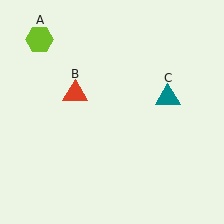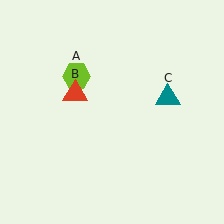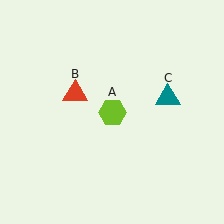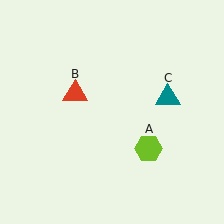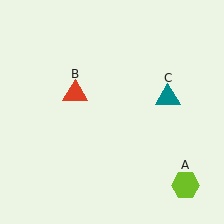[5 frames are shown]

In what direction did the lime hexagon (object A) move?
The lime hexagon (object A) moved down and to the right.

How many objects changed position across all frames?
1 object changed position: lime hexagon (object A).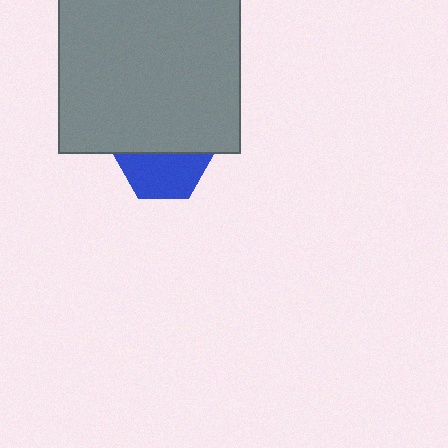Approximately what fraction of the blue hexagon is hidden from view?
Roughly 49% of the blue hexagon is hidden behind the gray rectangle.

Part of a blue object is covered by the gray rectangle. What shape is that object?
It is a hexagon.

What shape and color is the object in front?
The object in front is a gray rectangle.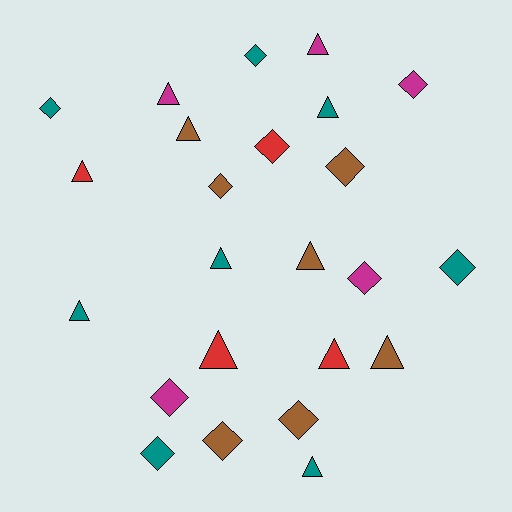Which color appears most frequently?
Teal, with 8 objects.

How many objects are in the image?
There are 24 objects.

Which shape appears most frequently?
Triangle, with 12 objects.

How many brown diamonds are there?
There are 4 brown diamonds.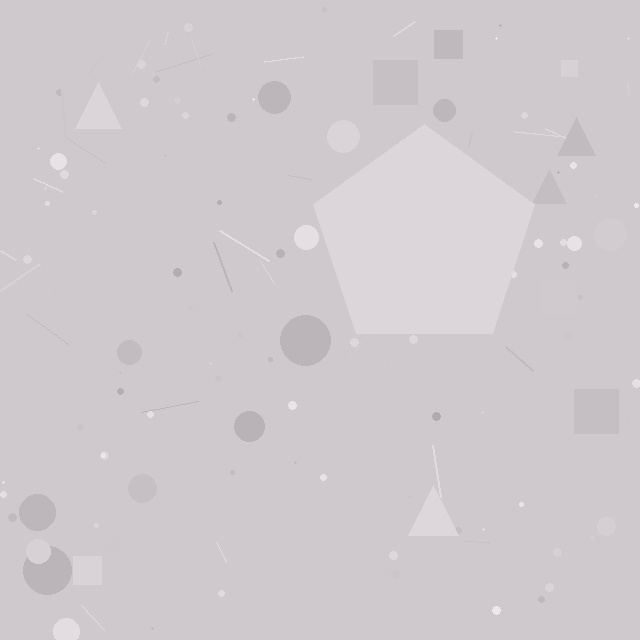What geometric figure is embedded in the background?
A pentagon is embedded in the background.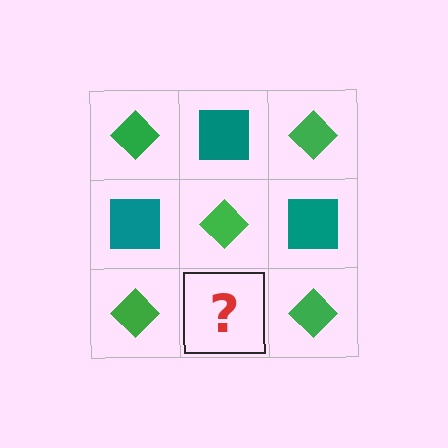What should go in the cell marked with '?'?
The missing cell should contain a teal square.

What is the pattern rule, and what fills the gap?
The rule is that it alternates green diamond and teal square in a checkerboard pattern. The gap should be filled with a teal square.